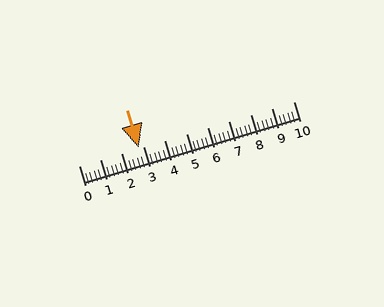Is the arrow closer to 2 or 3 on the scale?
The arrow is closer to 3.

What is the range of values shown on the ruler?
The ruler shows values from 0 to 10.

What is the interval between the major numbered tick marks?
The major tick marks are spaced 1 units apart.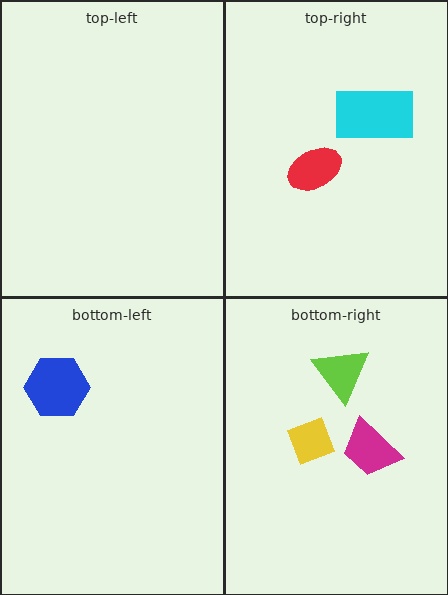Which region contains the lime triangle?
The bottom-right region.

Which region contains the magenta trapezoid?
The bottom-right region.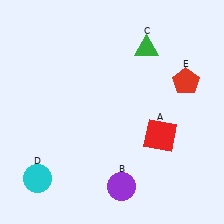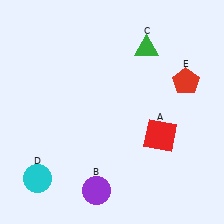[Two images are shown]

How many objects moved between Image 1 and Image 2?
1 object moved between the two images.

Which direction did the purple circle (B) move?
The purple circle (B) moved left.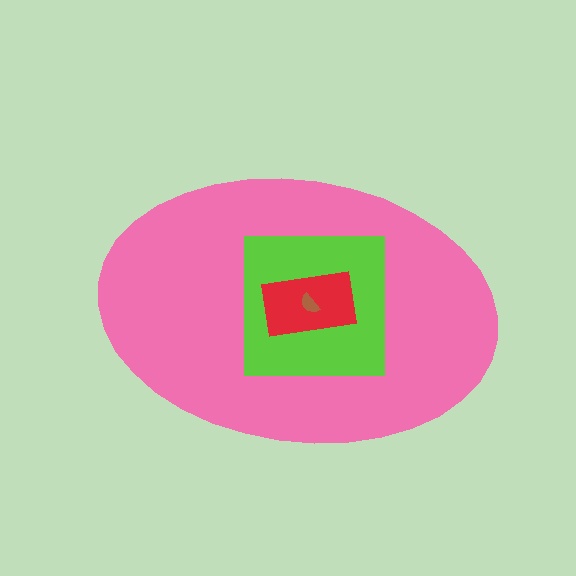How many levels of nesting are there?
4.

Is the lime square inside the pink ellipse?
Yes.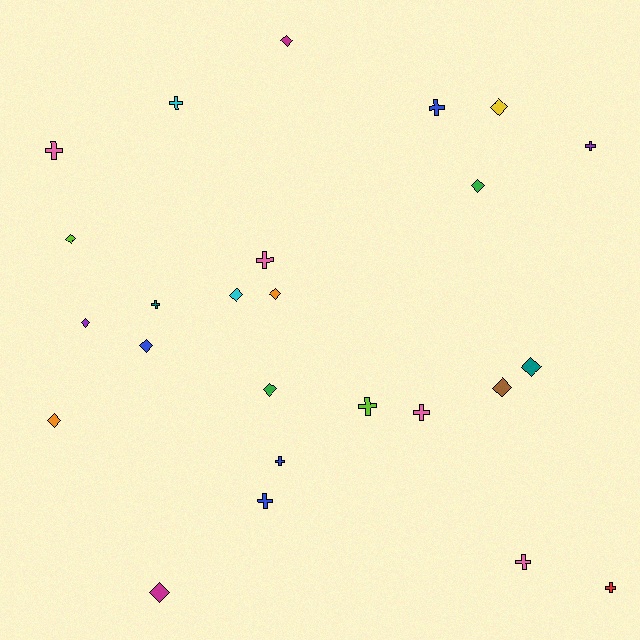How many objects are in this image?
There are 25 objects.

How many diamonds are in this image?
There are 13 diamonds.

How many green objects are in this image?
There are 2 green objects.